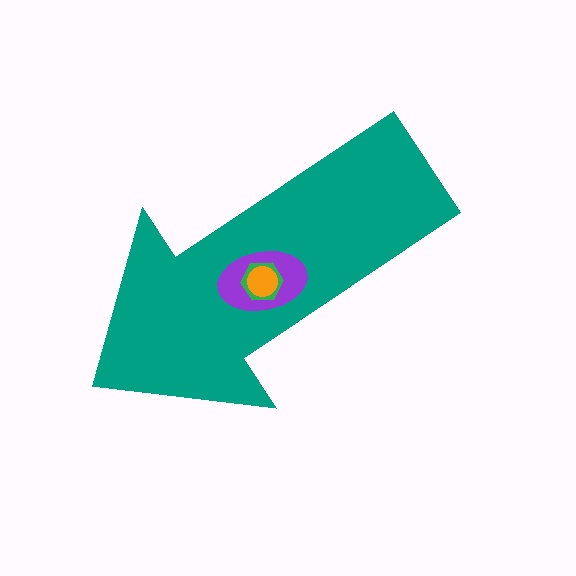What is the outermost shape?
The teal arrow.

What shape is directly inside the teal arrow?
The purple ellipse.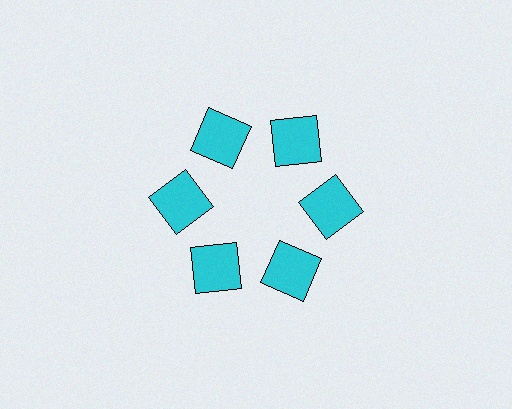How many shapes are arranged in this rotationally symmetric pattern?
There are 6 shapes, arranged in 6 groups of 1.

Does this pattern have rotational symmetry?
Yes, this pattern has 6-fold rotational symmetry. It looks the same after rotating 60 degrees around the center.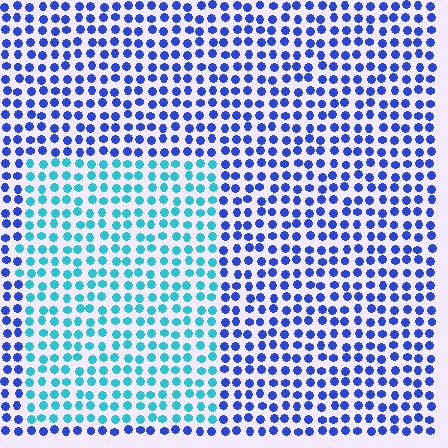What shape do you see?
I see a rectangle.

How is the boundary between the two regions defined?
The boundary is defined purely by a slight shift in hue (about 47 degrees). Spacing, size, and orientation are identical on both sides.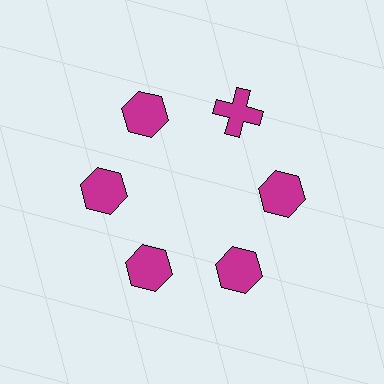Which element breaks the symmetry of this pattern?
The magenta cross at roughly the 1 o'clock position breaks the symmetry. All other shapes are magenta hexagons.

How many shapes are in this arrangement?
There are 6 shapes arranged in a ring pattern.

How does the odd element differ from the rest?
It has a different shape: cross instead of hexagon.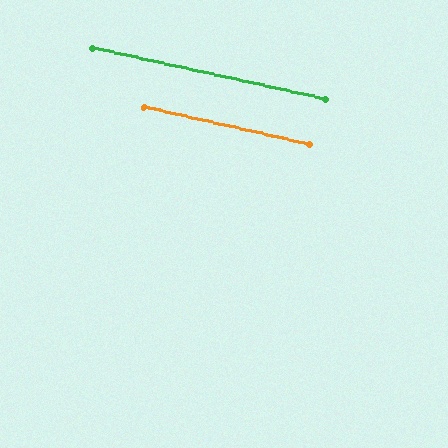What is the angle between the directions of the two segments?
Approximately 1 degree.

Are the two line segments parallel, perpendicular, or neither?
Parallel — their directions differ by only 0.7°.